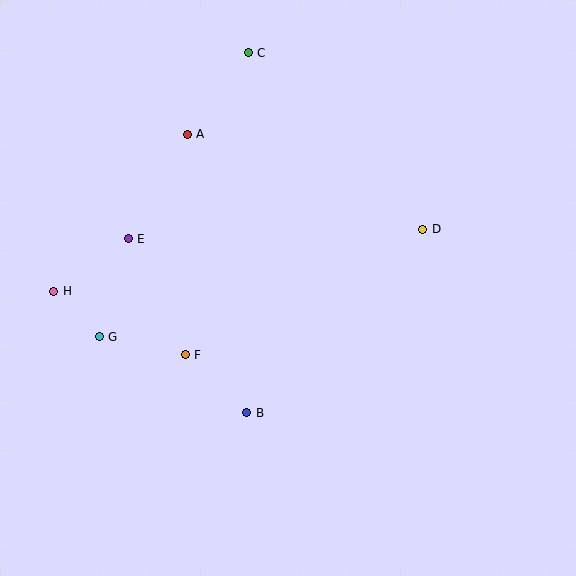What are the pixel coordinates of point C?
Point C is at (248, 53).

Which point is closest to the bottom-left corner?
Point G is closest to the bottom-left corner.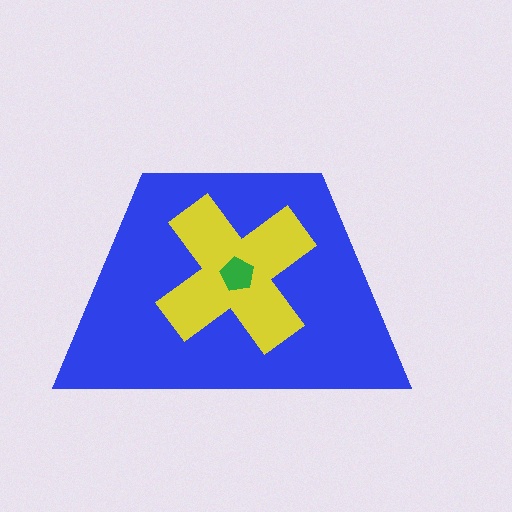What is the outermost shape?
The blue trapezoid.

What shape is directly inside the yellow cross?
The green pentagon.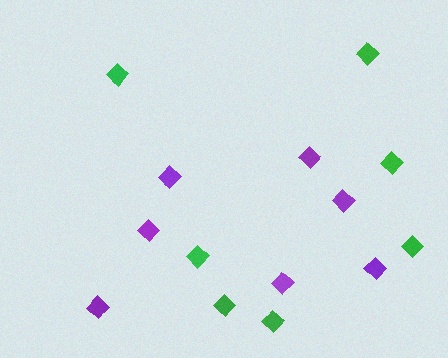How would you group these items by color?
There are 2 groups: one group of purple diamonds (7) and one group of green diamonds (7).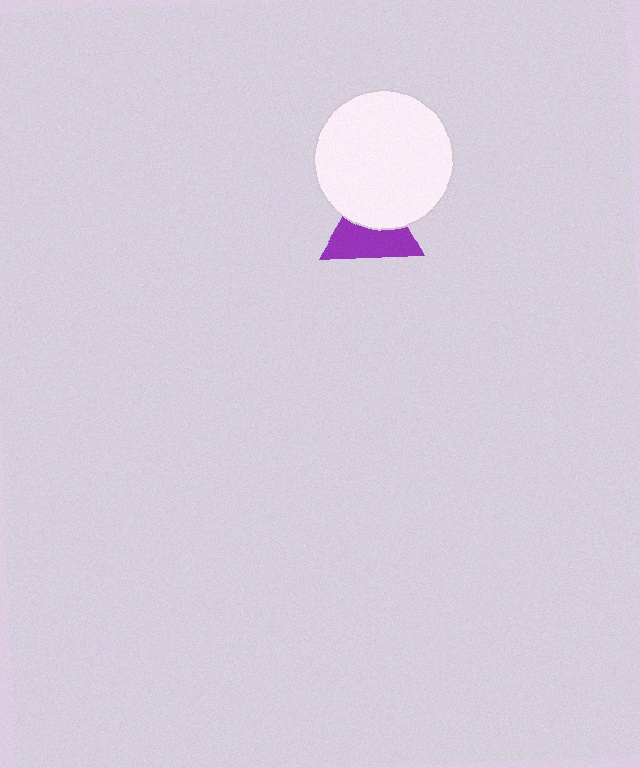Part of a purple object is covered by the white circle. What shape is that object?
It is a triangle.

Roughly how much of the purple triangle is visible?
About half of it is visible (roughly 56%).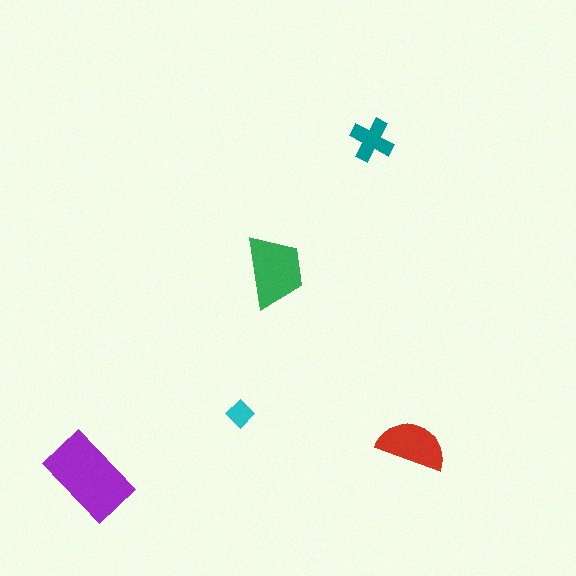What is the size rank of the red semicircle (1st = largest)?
3rd.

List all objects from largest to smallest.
The purple rectangle, the green trapezoid, the red semicircle, the teal cross, the cyan diamond.